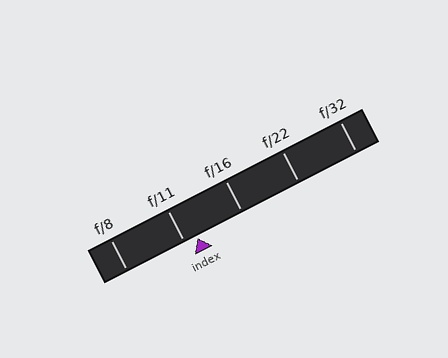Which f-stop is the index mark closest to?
The index mark is closest to f/11.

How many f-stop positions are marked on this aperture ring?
There are 5 f-stop positions marked.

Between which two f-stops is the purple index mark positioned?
The index mark is between f/11 and f/16.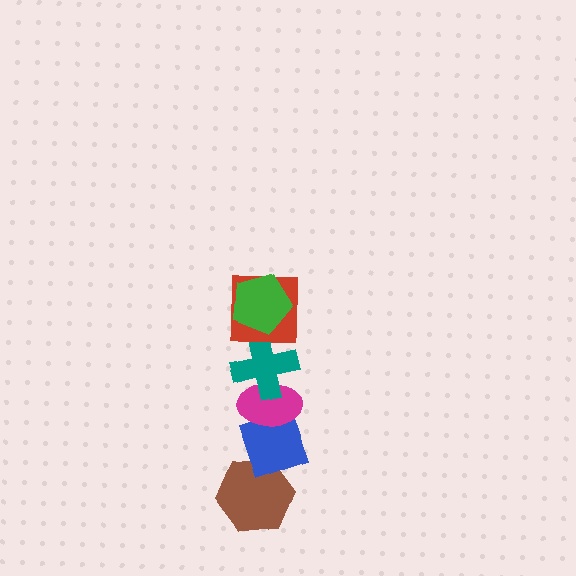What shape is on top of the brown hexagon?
The blue diamond is on top of the brown hexagon.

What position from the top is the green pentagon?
The green pentagon is 1st from the top.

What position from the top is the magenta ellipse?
The magenta ellipse is 4th from the top.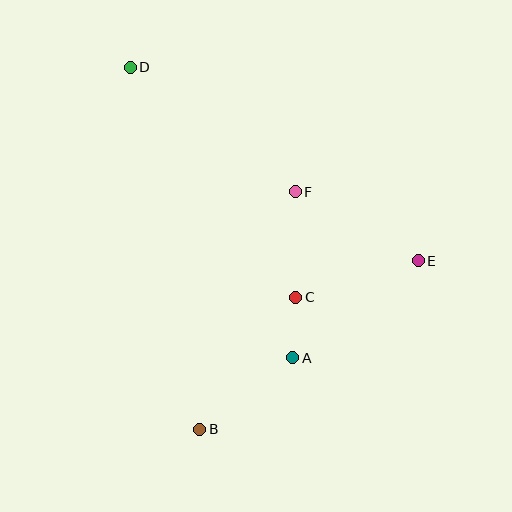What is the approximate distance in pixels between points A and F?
The distance between A and F is approximately 166 pixels.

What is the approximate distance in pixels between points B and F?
The distance between B and F is approximately 256 pixels.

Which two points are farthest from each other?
Points B and D are farthest from each other.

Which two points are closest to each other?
Points A and C are closest to each other.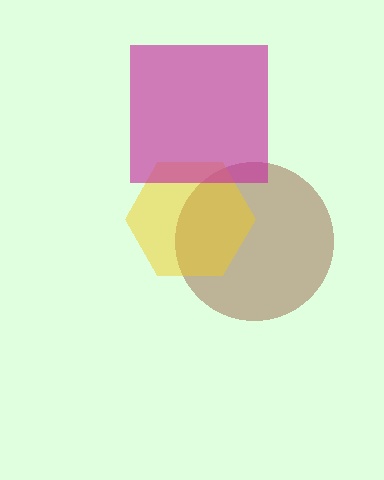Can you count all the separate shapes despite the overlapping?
Yes, there are 3 separate shapes.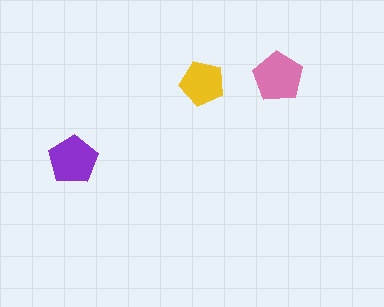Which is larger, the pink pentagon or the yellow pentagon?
The pink one.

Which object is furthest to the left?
The purple pentagon is leftmost.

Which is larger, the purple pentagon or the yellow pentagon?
The purple one.